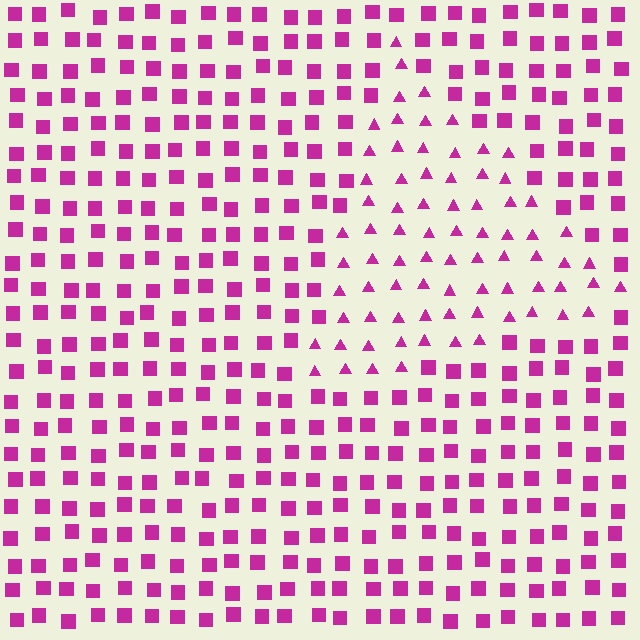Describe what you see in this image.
The image is filled with small magenta elements arranged in a uniform grid. A triangle-shaped region contains triangles, while the surrounding area contains squares. The boundary is defined purely by the change in element shape.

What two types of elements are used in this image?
The image uses triangles inside the triangle region and squares outside it.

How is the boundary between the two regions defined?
The boundary is defined by a change in element shape: triangles inside vs. squares outside. All elements share the same color and spacing.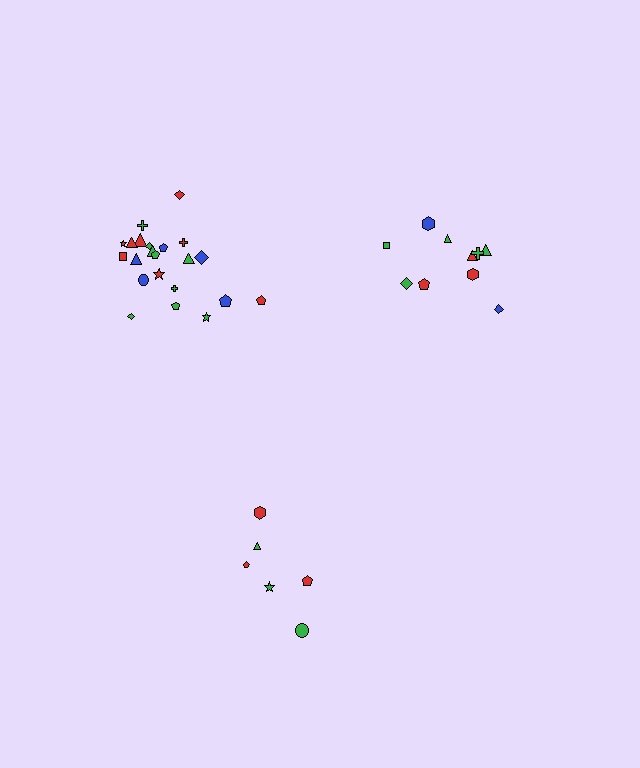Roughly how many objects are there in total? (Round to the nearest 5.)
Roughly 40 objects in total.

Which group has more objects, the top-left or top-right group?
The top-left group.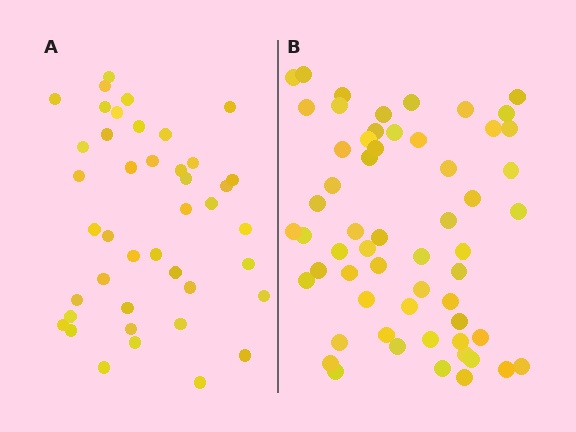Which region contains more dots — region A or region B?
Region B (the right region) has more dots.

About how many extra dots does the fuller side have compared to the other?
Region B has approximately 15 more dots than region A.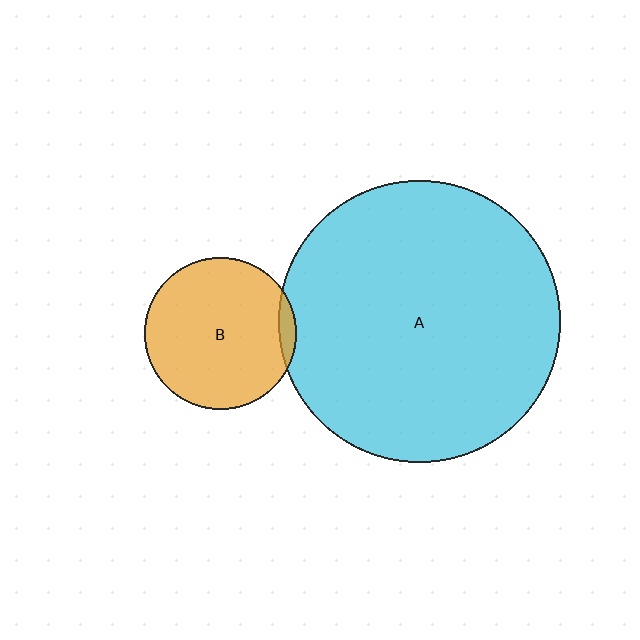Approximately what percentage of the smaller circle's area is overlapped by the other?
Approximately 5%.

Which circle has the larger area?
Circle A (cyan).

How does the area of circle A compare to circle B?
Approximately 3.4 times.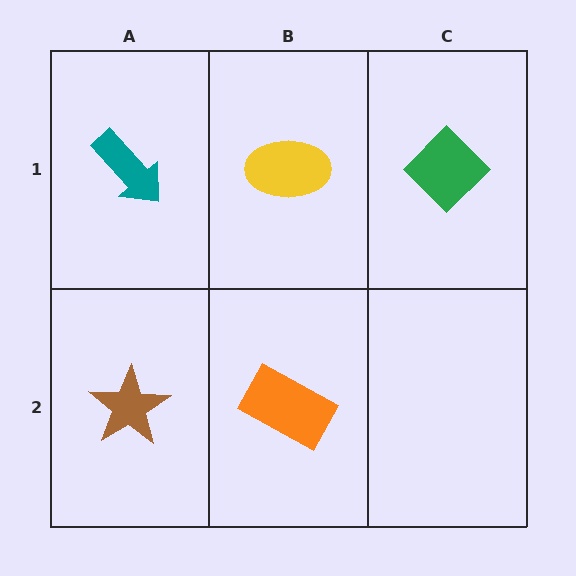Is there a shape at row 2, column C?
No, that cell is empty.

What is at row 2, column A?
A brown star.